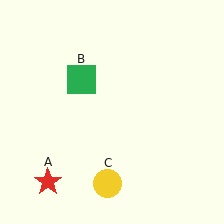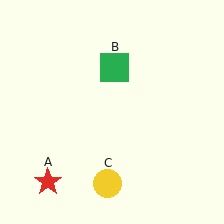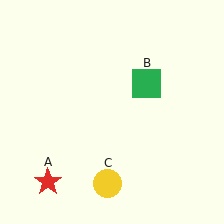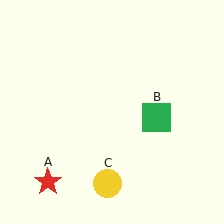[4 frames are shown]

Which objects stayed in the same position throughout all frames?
Red star (object A) and yellow circle (object C) remained stationary.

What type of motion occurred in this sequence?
The green square (object B) rotated clockwise around the center of the scene.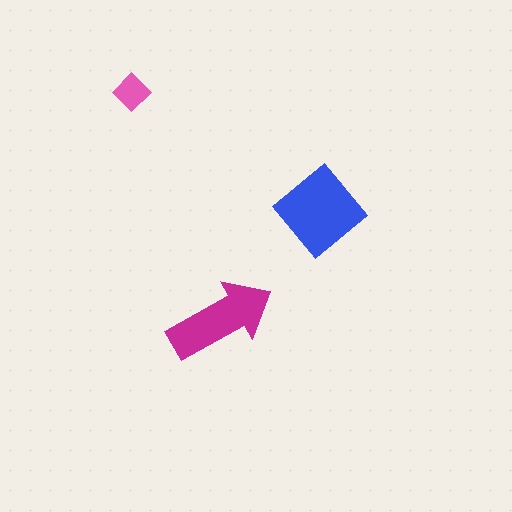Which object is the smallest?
The pink diamond.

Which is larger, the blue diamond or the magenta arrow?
The blue diamond.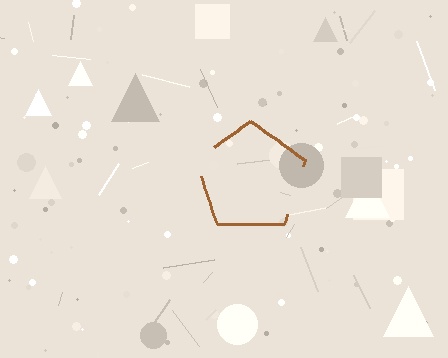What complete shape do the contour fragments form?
The contour fragments form a pentagon.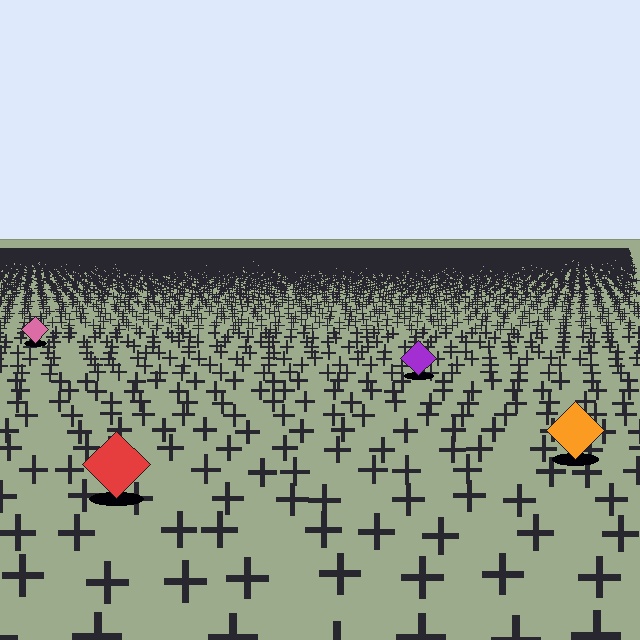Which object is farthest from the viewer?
The pink diamond is farthest from the viewer. It appears smaller and the ground texture around it is denser.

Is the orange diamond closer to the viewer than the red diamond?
No. The red diamond is closer — you can tell from the texture gradient: the ground texture is coarser near it.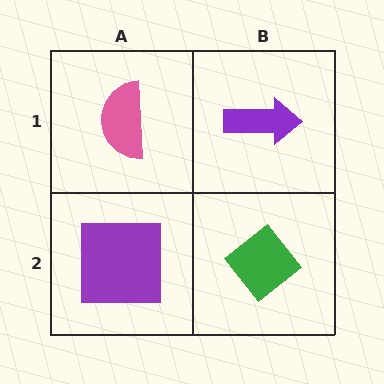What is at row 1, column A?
A pink semicircle.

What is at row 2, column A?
A purple square.